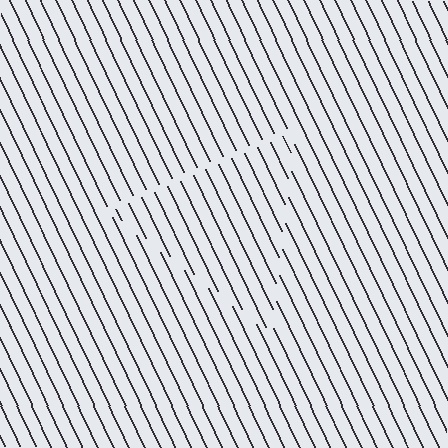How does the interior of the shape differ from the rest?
The interior of the shape contains the same grating, shifted by half a period — the contour is defined by the phase discontinuity where line-ends from the inner and outer gratings abut.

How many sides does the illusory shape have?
3 sides — the line-ends trace a triangle.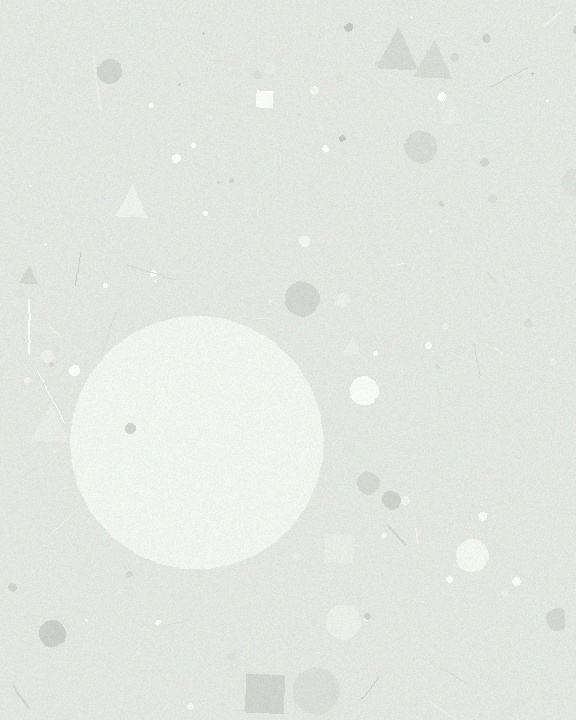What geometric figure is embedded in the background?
A circle is embedded in the background.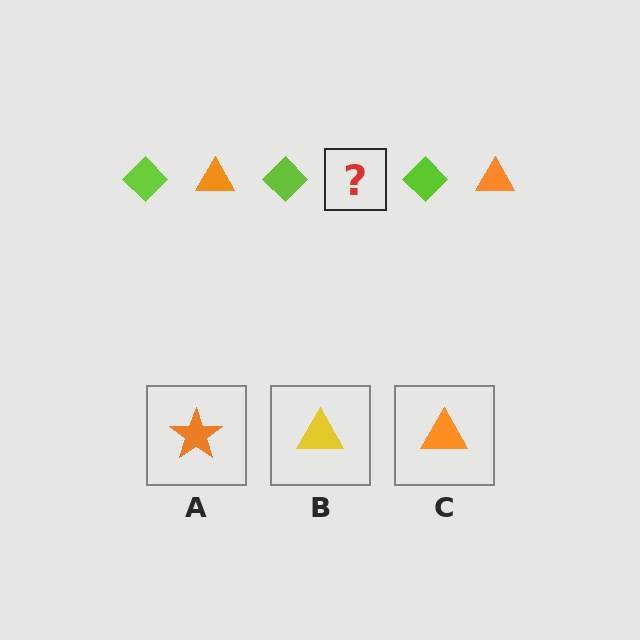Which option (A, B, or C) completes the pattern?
C.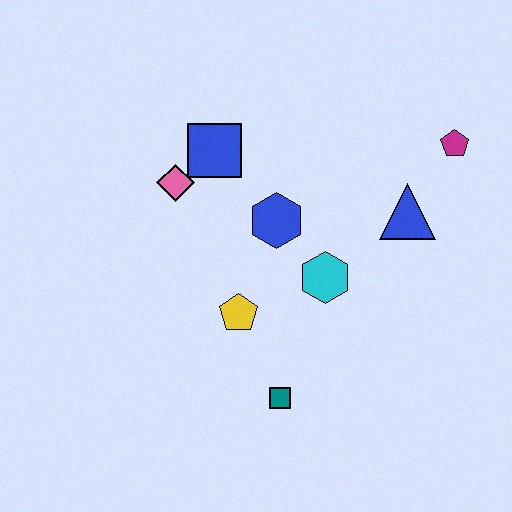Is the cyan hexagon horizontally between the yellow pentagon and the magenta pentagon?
Yes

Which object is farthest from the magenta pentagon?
The teal square is farthest from the magenta pentagon.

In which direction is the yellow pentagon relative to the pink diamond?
The yellow pentagon is below the pink diamond.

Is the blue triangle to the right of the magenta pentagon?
No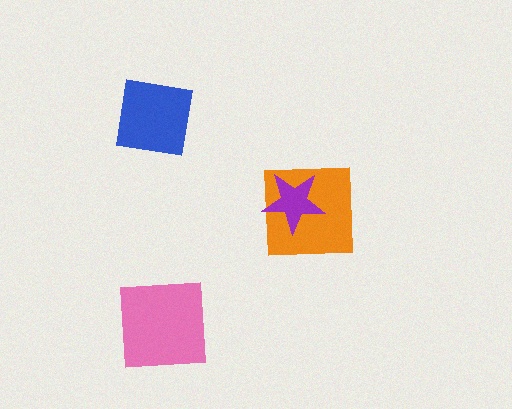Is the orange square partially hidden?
Yes, it is partially covered by another shape.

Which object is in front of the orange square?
The purple star is in front of the orange square.